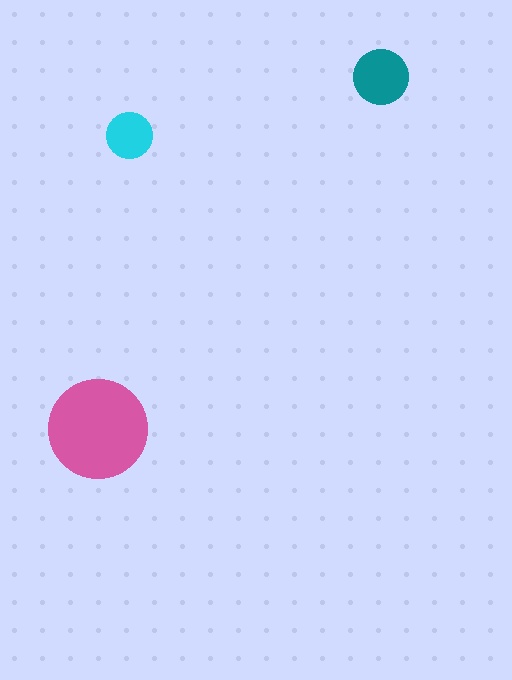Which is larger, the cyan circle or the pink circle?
The pink one.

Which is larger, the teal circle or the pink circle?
The pink one.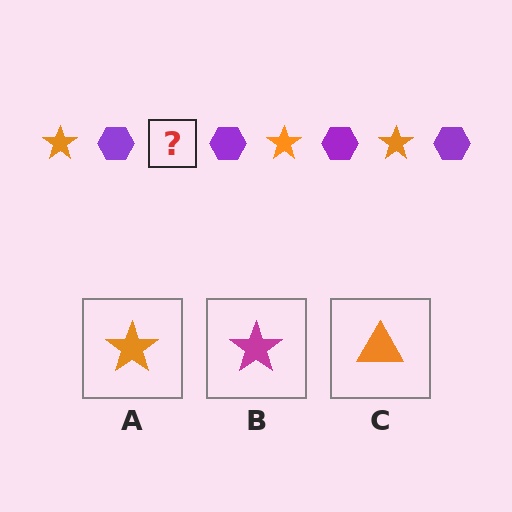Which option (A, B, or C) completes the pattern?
A.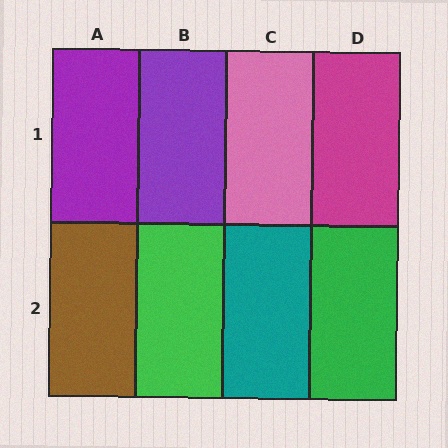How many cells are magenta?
1 cell is magenta.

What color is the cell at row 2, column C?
Teal.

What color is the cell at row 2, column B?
Green.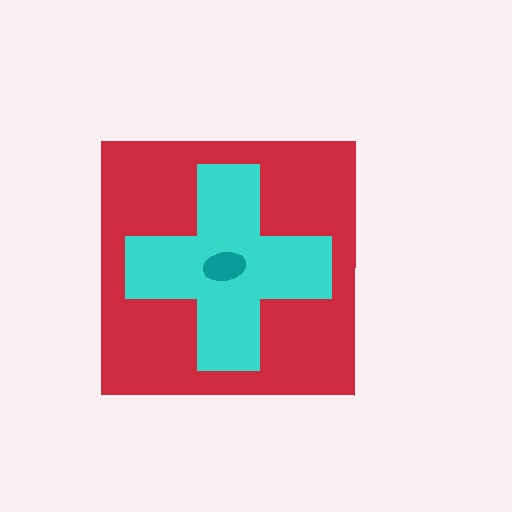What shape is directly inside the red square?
The cyan cross.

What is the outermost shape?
The red square.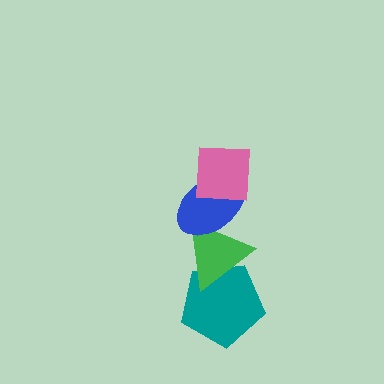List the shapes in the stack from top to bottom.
From top to bottom: the pink square, the blue ellipse, the green triangle, the teal pentagon.